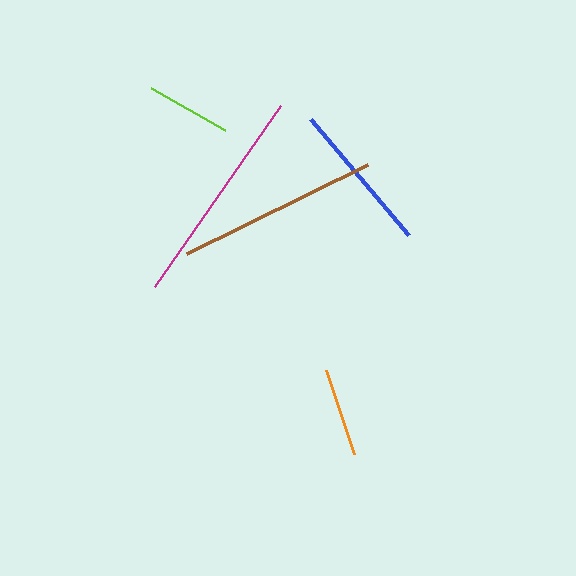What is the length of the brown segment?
The brown segment is approximately 202 pixels long.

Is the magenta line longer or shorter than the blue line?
The magenta line is longer than the blue line.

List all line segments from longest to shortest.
From longest to shortest: magenta, brown, blue, orange, lime.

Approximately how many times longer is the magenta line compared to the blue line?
The magenta line is approximately 1.4 times the length of the blue line.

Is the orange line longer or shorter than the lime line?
The orange line is longer than the lime line.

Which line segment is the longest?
The magenta line is the longest at approximately 220 pixels.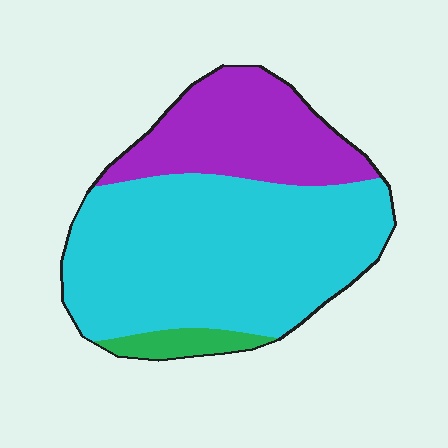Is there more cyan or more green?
Cyan.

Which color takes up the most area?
Cyan, at roughly 65%.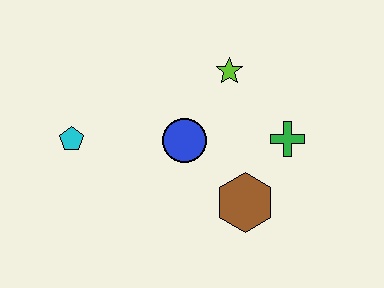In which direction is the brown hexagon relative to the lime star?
The brown hexagon is below the lime star.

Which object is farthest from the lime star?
The cyan pentagon is farthest from the lime star.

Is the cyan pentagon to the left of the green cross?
Yes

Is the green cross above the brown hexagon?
Yes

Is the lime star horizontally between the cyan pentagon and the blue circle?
No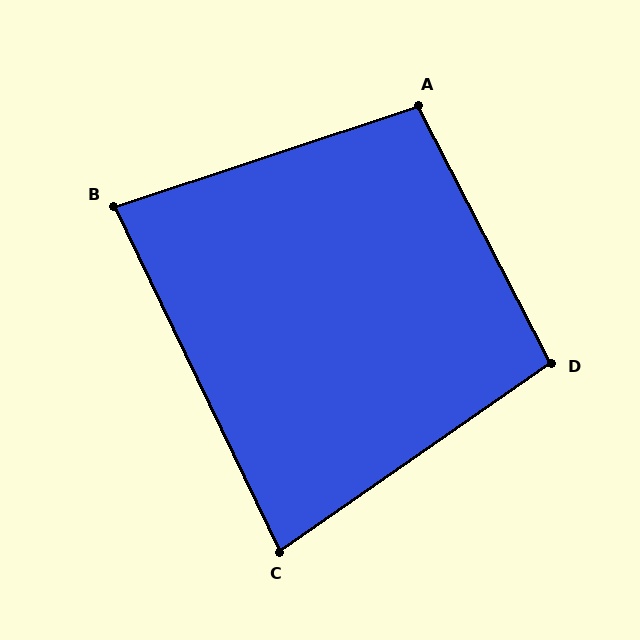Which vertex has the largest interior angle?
A, at approximately 99 degrees.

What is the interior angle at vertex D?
Approximately 97 degrees (obtuse).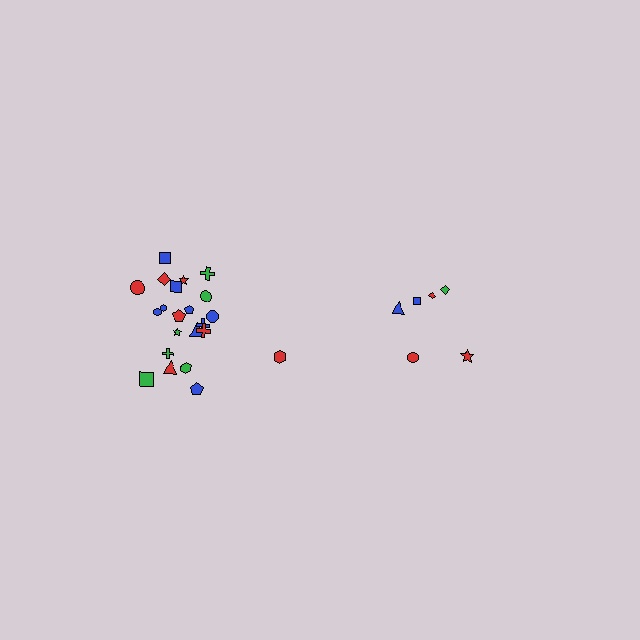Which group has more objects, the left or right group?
The left group.